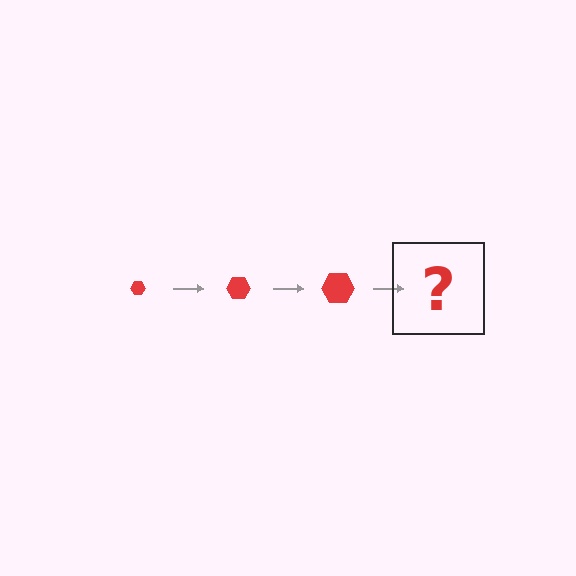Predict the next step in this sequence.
The next step is a red hexagon, larger than the previous one.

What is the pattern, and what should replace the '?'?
The pattern is that the hexagon gets progressively larger each step. The '?' should be a red hexagon, larger than the previous one.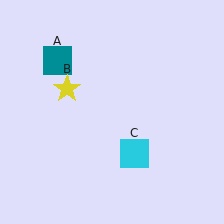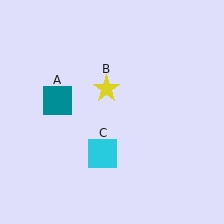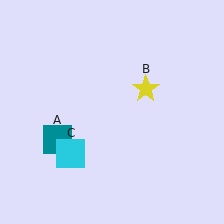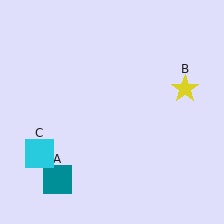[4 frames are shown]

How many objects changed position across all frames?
3 objects changed position: teal square (object A), yellow star (object B), cyan square (object C).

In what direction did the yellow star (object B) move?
The yellow star (object B) moved right.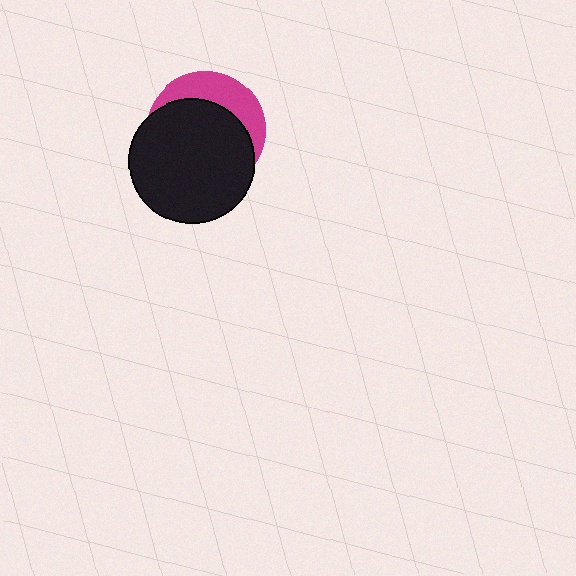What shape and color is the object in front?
The object in front is a black circle.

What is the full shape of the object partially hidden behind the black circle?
The partially hidden object is a magenta circle.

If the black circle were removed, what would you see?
You would see the complete magenta circle.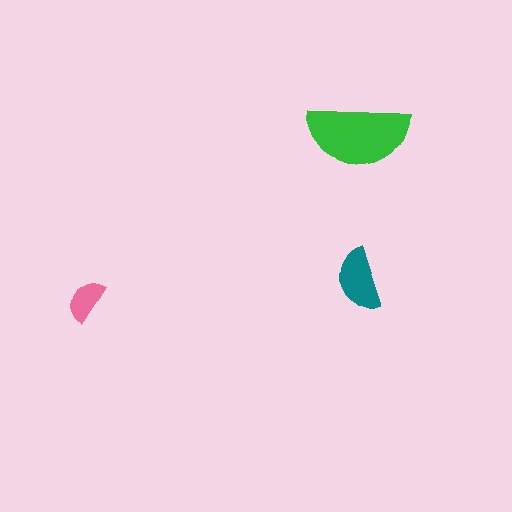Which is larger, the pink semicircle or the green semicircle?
The green one.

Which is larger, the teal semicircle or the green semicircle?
The green one.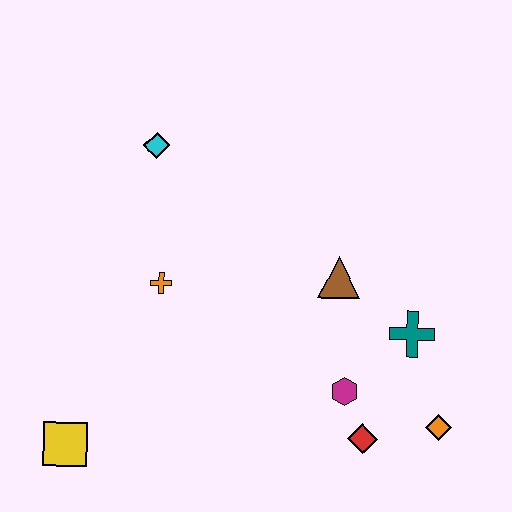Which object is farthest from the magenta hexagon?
The cyan diamond is farthest from the magenta hexagon.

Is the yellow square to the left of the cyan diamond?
Yes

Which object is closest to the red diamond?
The magenta hexagon is closest to the red diamond.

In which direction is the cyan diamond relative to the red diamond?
The cyan diamond is above the red diamond.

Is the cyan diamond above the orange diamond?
Yes